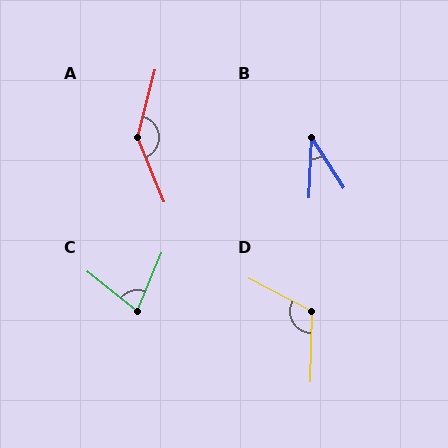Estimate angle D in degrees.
Approximately 117 degrees.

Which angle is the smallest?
B, at approximately 35 degrees.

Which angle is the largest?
A, at approximately 143 degrees.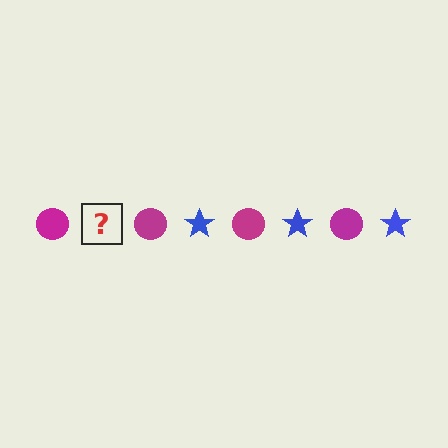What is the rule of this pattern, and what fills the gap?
The rule is that the pattern alternates between magenta circle and blue star. The gap should be filled with a blue star.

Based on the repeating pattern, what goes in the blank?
The blank should be a blue star.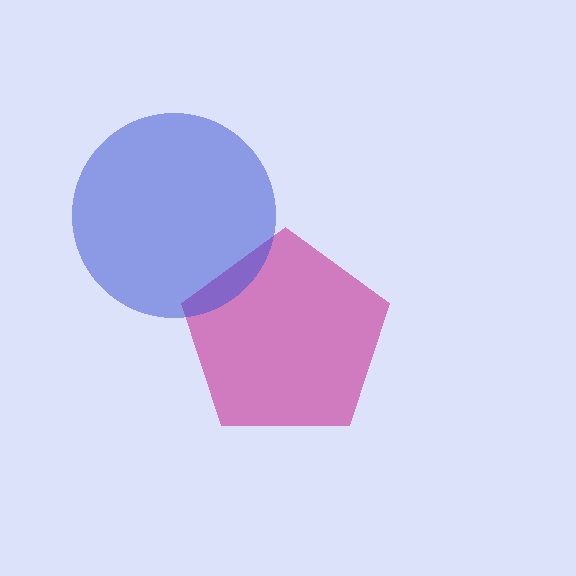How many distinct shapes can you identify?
There are 2 distinct shapes: a magenta pentagon, a blue circle.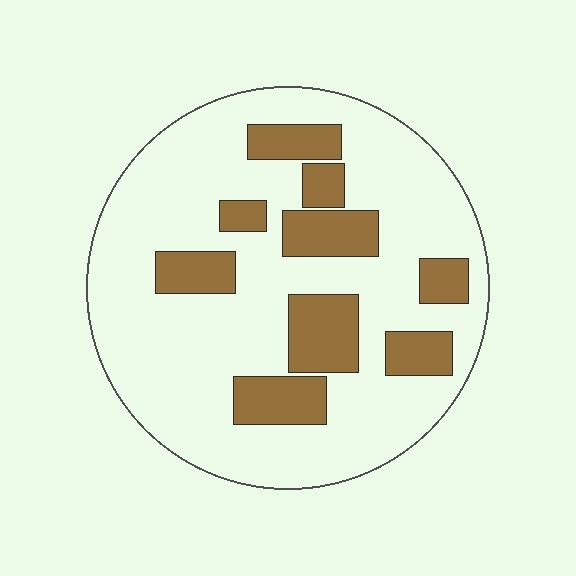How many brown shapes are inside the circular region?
9.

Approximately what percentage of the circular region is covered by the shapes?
Approximately 25%.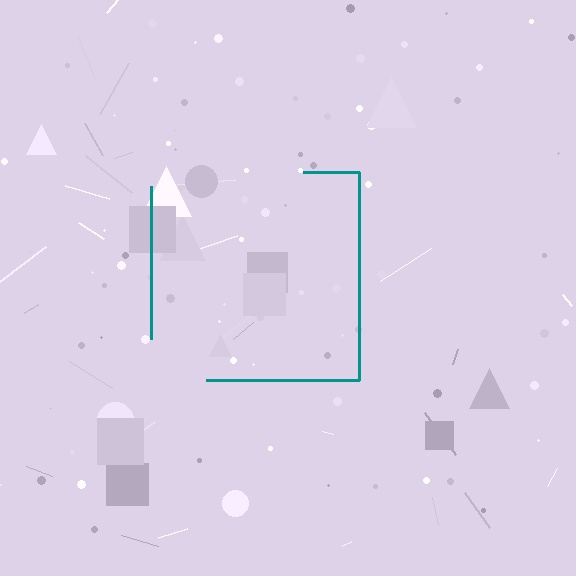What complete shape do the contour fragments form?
The contour fragments form a square.